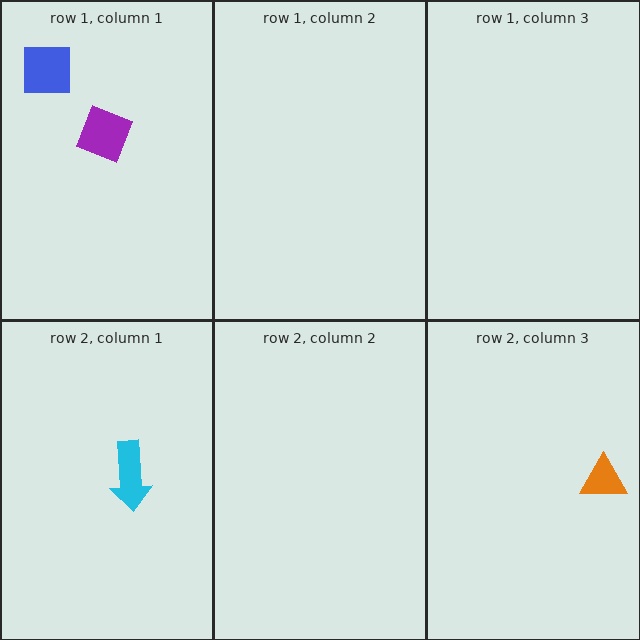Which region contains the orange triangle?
The row 2, column 3 region.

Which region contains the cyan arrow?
The row 2, column 1 region.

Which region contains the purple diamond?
The row 1, column 1 region.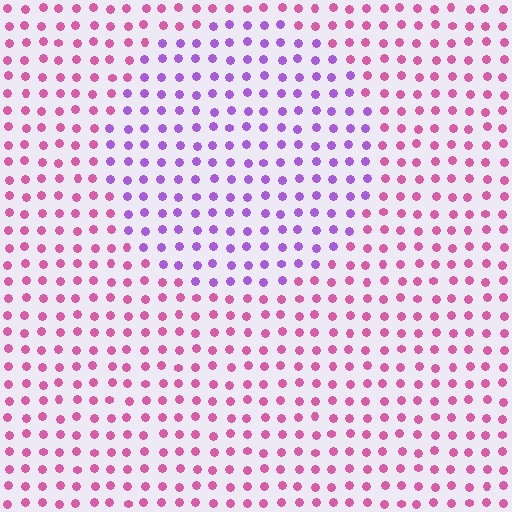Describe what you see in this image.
The image is filled with small pink elements in a uniform arrangement. A circle-shaped region is visible where the elements are tinted to a slightly different hue, forming a subtle color boundary.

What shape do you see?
I see a circle.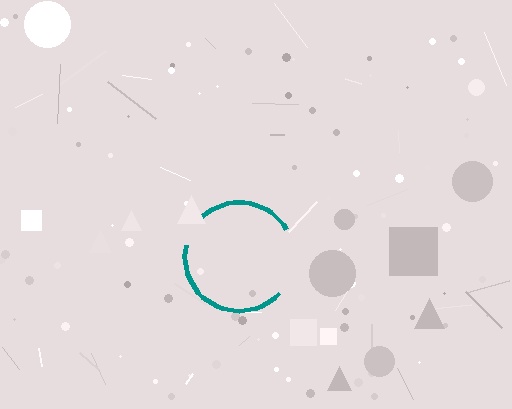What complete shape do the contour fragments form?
The contour fragments form a circle.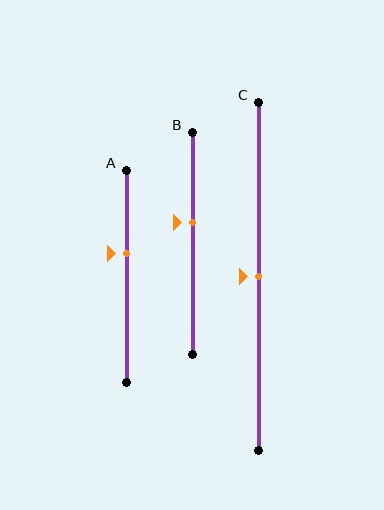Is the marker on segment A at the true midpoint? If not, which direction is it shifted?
No, the marker on segment A is shifted upward by about 11% of the segment length.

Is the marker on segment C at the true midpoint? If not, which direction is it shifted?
Yes, the marker on segment C is at the true midpoint.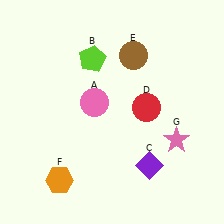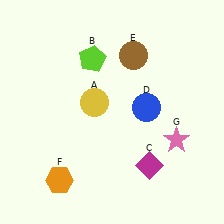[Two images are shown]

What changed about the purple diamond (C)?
In Image 1, C is purple. In Image 2, it changed to magenta.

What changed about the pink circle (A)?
In Image 1, A is pink. In Image 2, it changed to yellow.